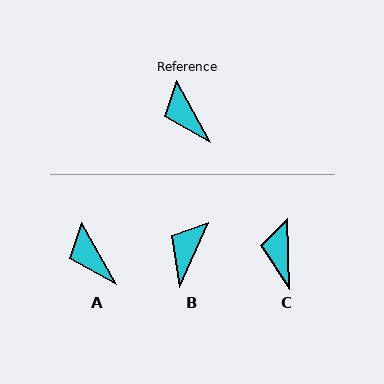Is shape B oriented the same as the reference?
No, it is off by about 52 degrees.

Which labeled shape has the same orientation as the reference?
A.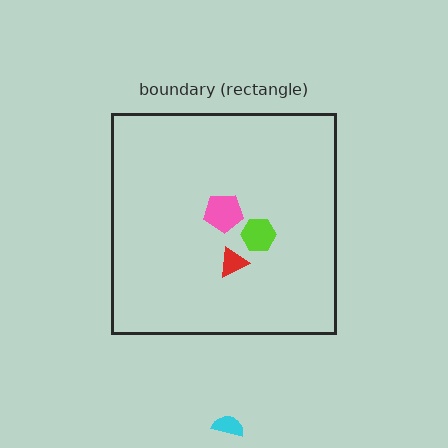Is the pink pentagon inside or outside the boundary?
Inside.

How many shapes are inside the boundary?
3 inside, 1 outside.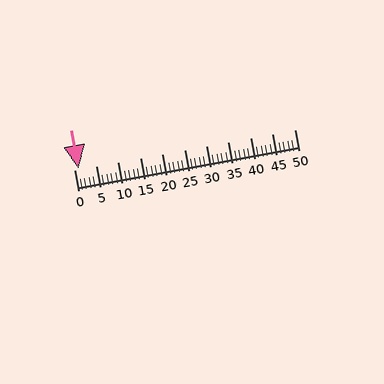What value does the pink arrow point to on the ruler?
The pink arrow points to approximately 1.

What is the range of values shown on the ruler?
The ruler shows values from 0 to 50.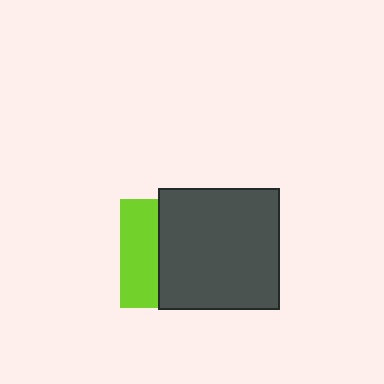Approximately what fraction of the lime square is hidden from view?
Roughly 65% of the lime square is hidden behind the dark gray square.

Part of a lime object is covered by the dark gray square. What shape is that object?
It is a square.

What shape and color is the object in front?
The object in front is a dark gray square.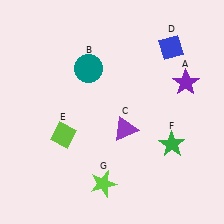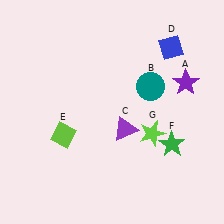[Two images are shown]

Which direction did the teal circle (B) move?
The teal circle (B) moved right.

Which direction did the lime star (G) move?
The lime star (G) moved up.